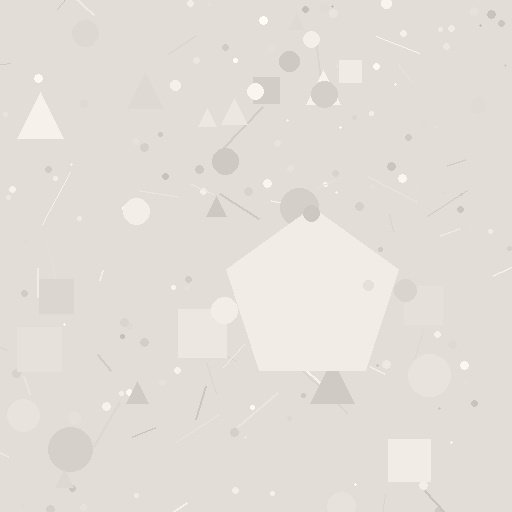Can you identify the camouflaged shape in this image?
The camouflaged shape is a pentagon.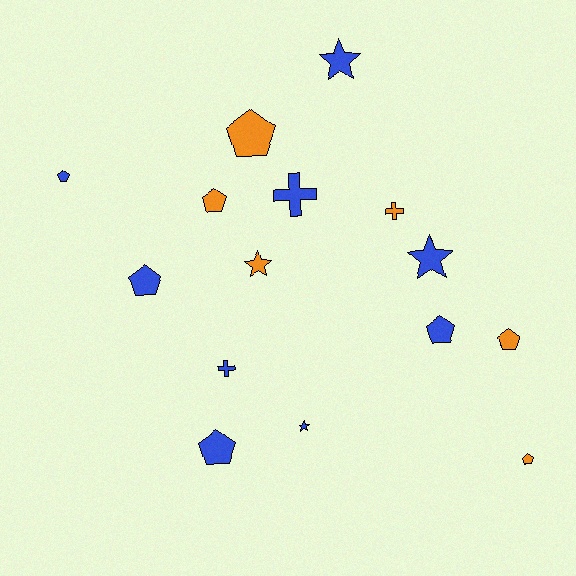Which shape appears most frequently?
Pentagon, with 8 objects.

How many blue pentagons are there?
There are 4 blue pentagons.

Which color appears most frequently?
Blue, with 9 objects.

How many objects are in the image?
There are 15 objects.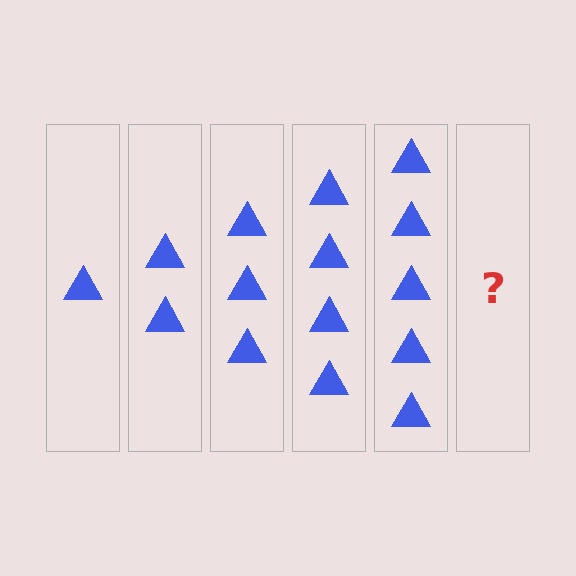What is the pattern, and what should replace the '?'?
The pattern is that each step adds one more triangle. The '?' should be 6 triangles.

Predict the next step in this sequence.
The next step is 6 triangles.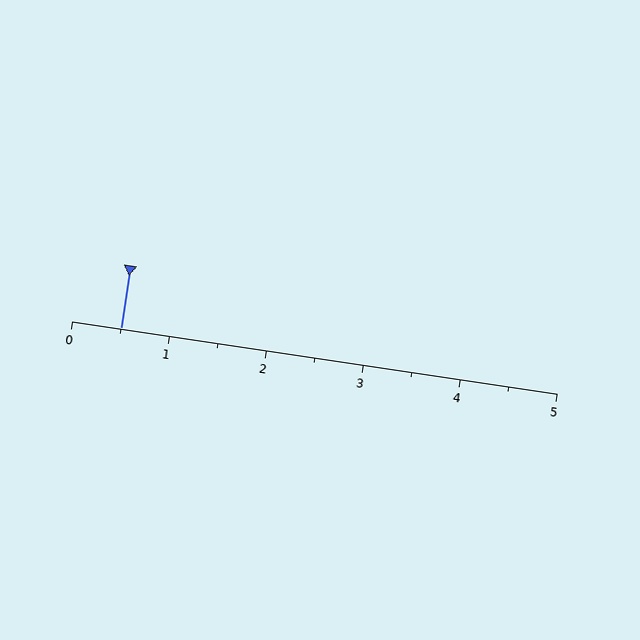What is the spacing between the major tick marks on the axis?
The major ticks are spaced 1 apart.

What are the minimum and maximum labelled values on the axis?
The axis runs from 0 to 5.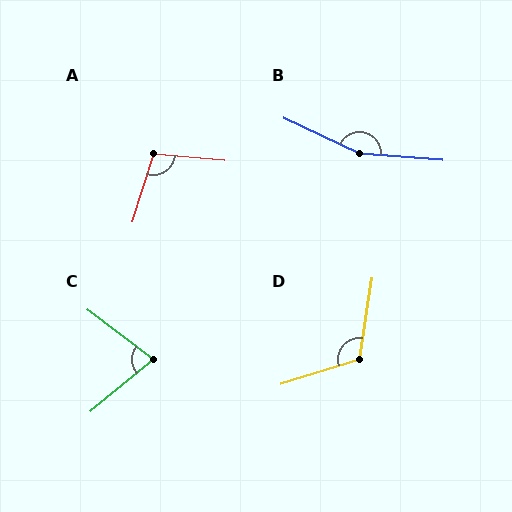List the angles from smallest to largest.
C (77°), A (103°), D (116°), B (159°).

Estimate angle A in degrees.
Approximately 103 degrees.